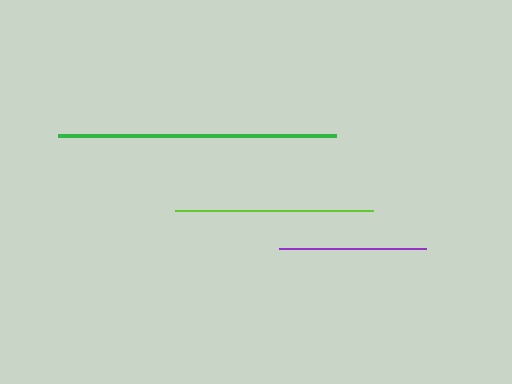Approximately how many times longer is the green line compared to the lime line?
The green line is approximately 1.4 times the length of the lime line.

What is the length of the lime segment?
The lime segment is approximately 197 pixels long.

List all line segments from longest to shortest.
From longest to shortest: green, lime, purple.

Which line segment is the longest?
The green line is the longest at approximately 277 pixels.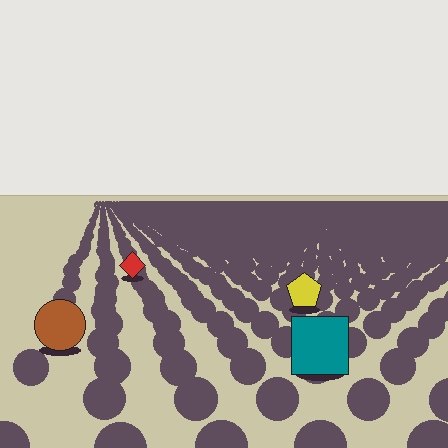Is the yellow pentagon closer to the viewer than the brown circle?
No. The brown circle is closer — you can tell from the texture gradient: the ground texture is coarser near it.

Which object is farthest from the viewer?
The red diamond is farthest from the viewer. It appears smaller and the ground texture around it is denser.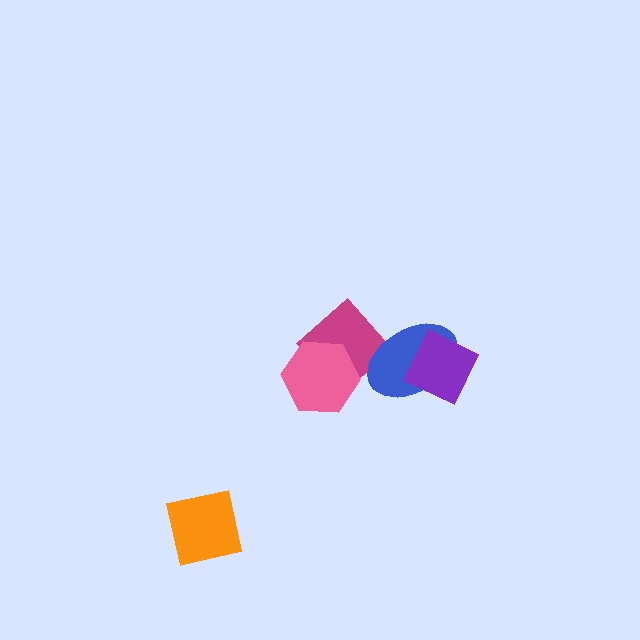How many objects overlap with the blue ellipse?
2 objects overlap with the blue ellipse.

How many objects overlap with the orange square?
0 objects overlap with the orange square.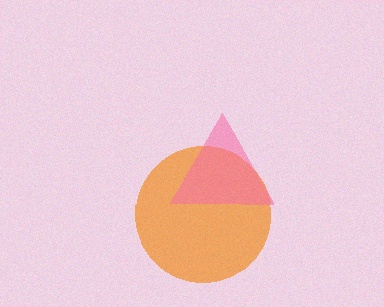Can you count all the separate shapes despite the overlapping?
Yes, there are 2 separate shapes.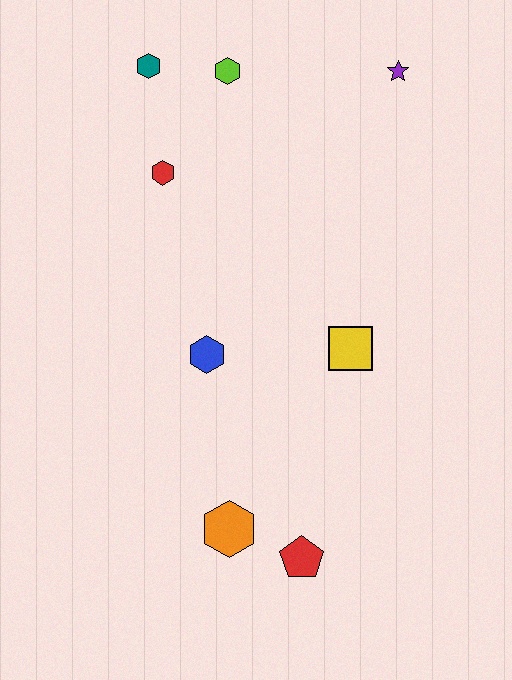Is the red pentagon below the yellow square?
Yes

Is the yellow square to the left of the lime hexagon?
No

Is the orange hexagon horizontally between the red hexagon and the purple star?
Yes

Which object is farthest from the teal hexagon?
The red pentagon is farthest from the teal hexagon.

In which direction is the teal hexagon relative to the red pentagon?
The teal hexagon is above the red pentagon.